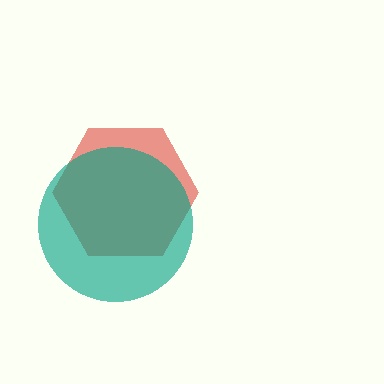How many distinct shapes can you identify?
There are 2 distinct shapes: a red hexagon, a teal circle.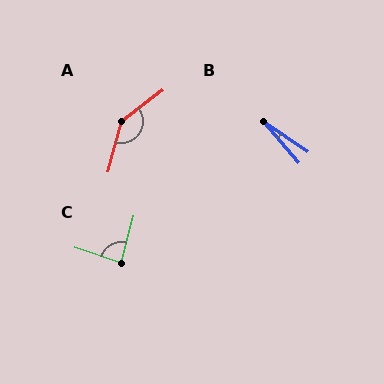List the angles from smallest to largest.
B (15°), C (87°), A (143°).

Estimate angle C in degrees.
Approximately 87 degrees.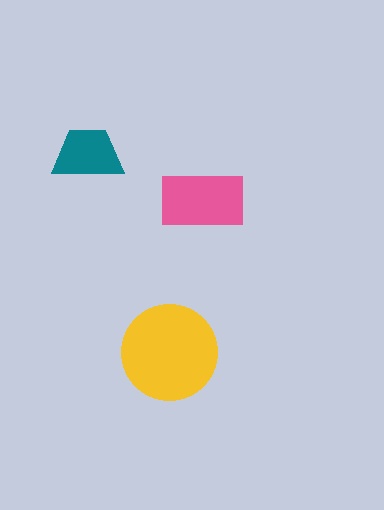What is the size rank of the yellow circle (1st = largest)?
1st.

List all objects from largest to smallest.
The yellow circle, the pink rectangle, the teal trapezoid.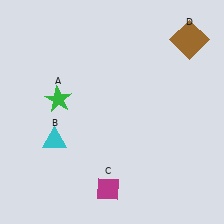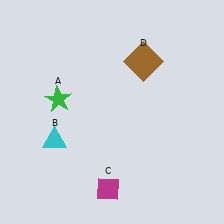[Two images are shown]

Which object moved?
The brown square (D) moved left.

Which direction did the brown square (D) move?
The brown square (D) moved left.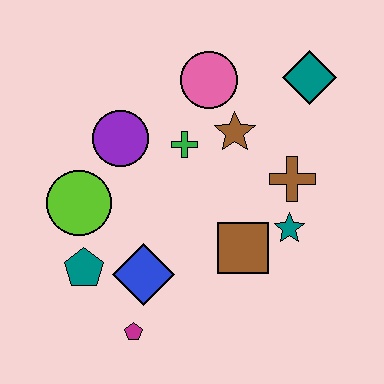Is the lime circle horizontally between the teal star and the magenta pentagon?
No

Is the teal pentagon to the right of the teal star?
No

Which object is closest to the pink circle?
The brown star is closest to the pink circle.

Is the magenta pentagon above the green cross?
No